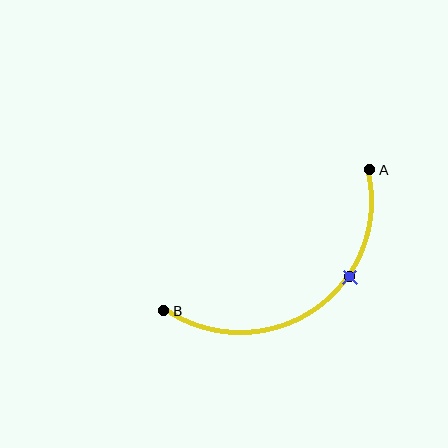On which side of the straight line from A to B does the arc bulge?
The arc bulges below and to the right of the straight line connecting A and B.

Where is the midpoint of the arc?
The arc midpoint is the point on the curve farthest from the straight line joining A and B. It sits below and to the right of that line.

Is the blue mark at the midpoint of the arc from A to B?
No. The blue mark lies on the arc but is closer to endpoint A. The arc midpoint would be at the point on the curve equidistant along the arc from both A and B.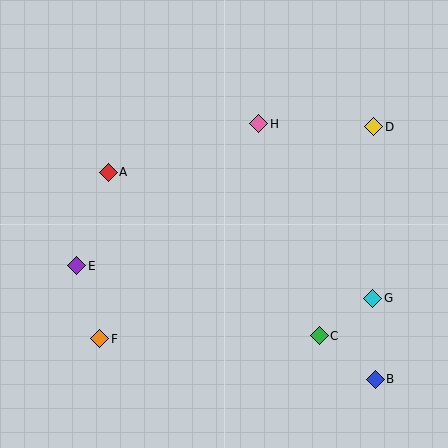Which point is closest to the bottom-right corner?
Point B is closest to the bottom-right corner.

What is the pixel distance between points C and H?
The distance between C and H is 221 pixels.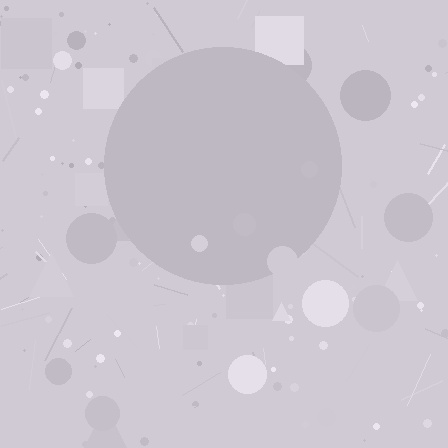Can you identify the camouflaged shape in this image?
The camouflaged shape is a circle.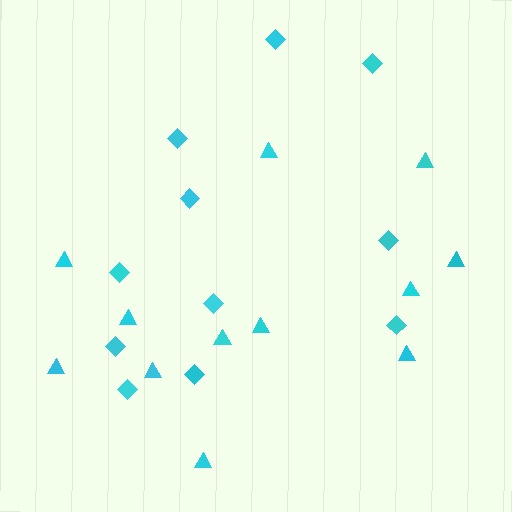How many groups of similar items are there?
There are 2 groups: one group of triangles (12) and one group of diamonds (11).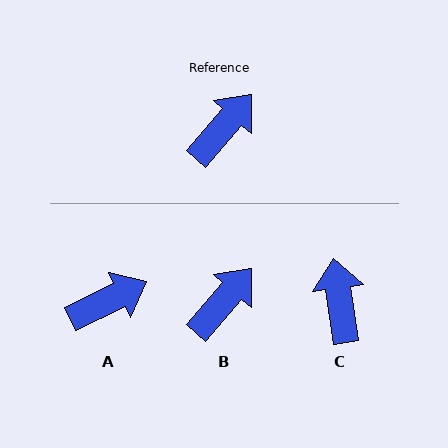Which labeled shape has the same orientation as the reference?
B.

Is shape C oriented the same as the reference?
No, it is off by about 49 degrees.